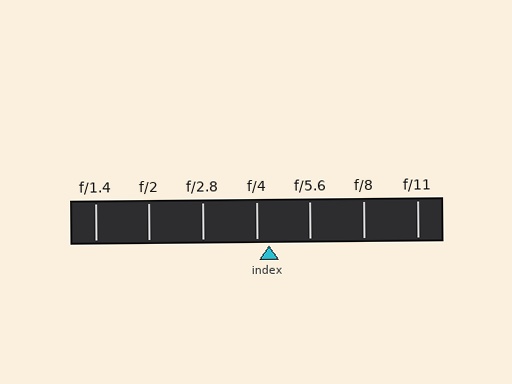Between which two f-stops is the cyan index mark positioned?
The index mark is between f/4 and f/5.6.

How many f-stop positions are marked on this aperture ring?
There are 7 f-stop positions marked.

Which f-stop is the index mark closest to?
The index mark is closest to f/4.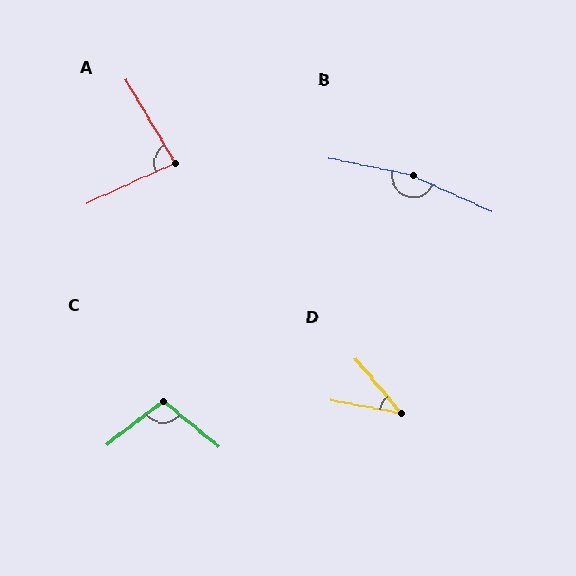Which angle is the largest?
B, at approximately 167 degrees.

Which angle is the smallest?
D, at approximately 39 degrees.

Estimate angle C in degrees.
Approximately 103 degrees.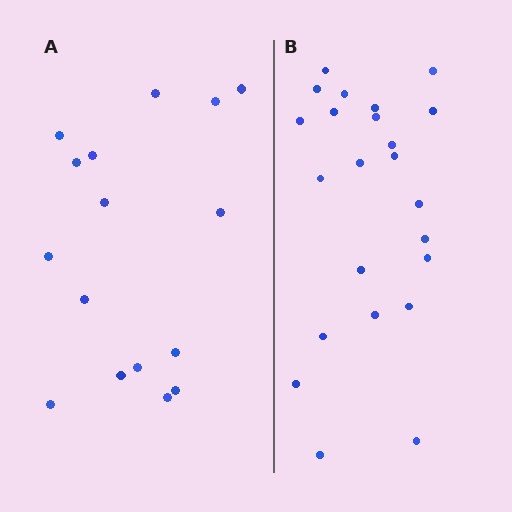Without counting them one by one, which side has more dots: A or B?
Region B (the right region) has more dots.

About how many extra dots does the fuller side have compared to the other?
Region B has roughly 8 or so more dots than region A.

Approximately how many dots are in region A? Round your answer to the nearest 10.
About 20 dots. (The exact count is 16, which rounds to 20.)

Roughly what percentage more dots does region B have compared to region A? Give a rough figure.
About 45% more.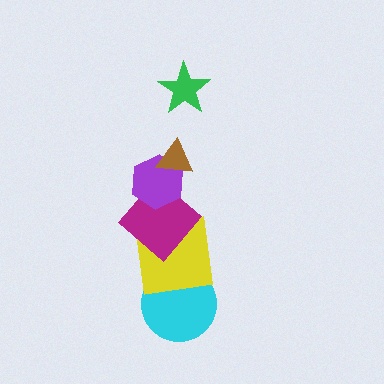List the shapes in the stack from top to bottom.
From top to bottom: the green star, the brown triangle, the purple hexagon, the magenta diamond, the yellow square, the cyan circle.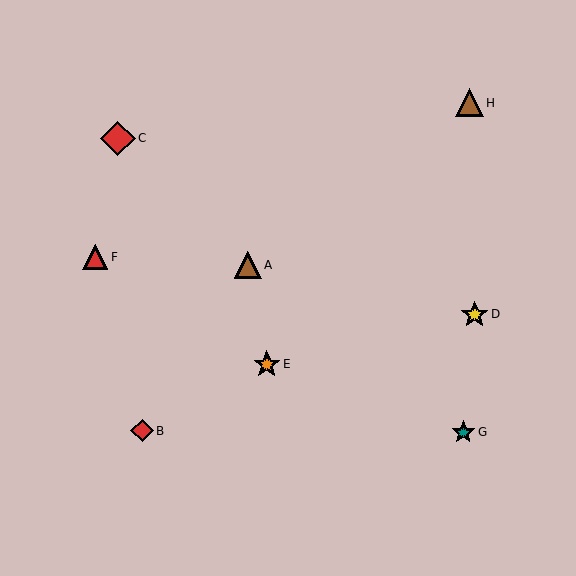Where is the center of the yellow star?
The center of the yellow star is at (475, 314).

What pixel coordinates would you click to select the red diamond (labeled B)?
Click at (142, 431) to select the red diamond B.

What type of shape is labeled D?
Shape D is a yellow star.